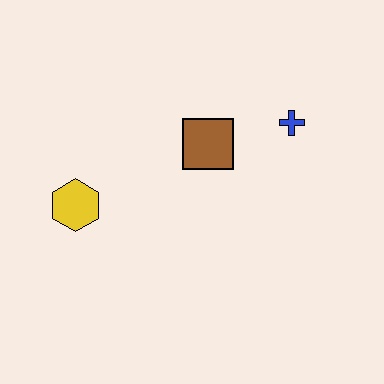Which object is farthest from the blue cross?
The yellow hexagon is farthest from the blue cross.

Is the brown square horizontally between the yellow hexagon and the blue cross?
Yes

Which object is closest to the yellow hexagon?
The brown square is closest to the yellow hexagon.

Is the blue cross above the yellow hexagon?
Yes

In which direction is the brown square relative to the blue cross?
The brown square is to the left of the blue cross.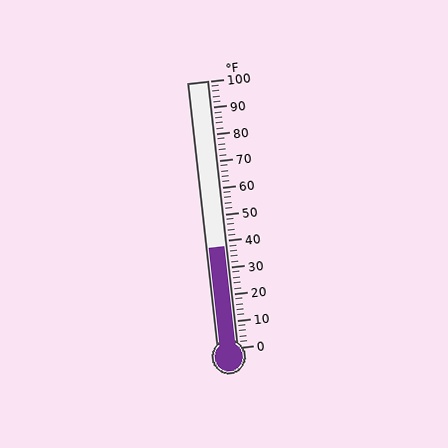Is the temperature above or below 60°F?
The temperature is below 60°F.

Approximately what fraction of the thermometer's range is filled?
The thermometer is filled to approximately 40% of its range.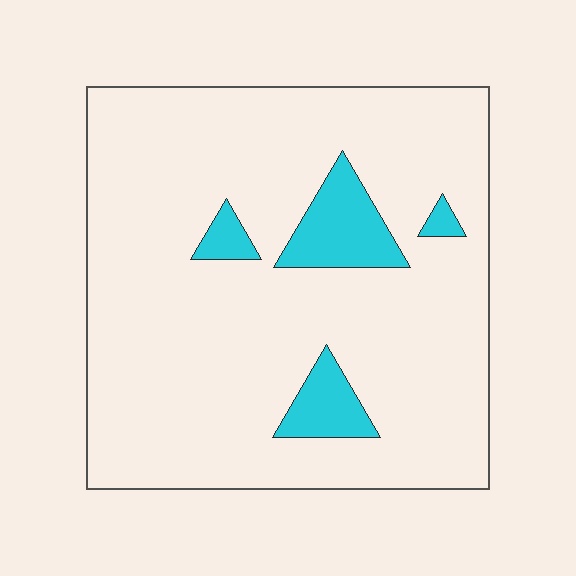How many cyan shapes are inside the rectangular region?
4.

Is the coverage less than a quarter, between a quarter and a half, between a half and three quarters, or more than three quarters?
Less than a quarter.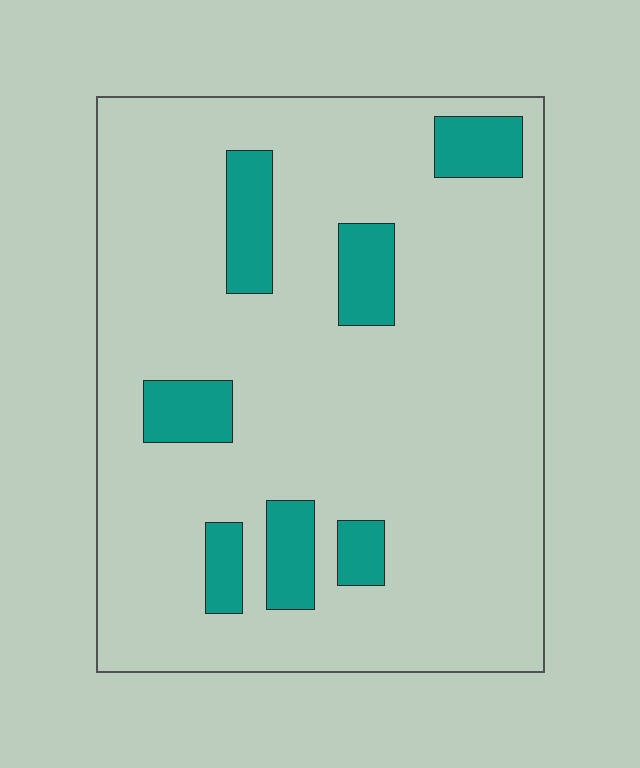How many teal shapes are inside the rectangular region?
7.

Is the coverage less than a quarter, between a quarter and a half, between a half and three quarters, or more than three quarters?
Less than a quarter.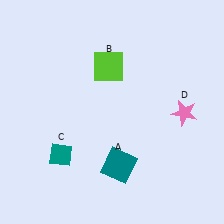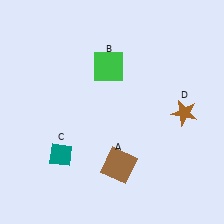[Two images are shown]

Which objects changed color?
A changed from teal to brown. B changed from lime to green. D changed from pink to brown.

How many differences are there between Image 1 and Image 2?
There are 3 differences between the two images.